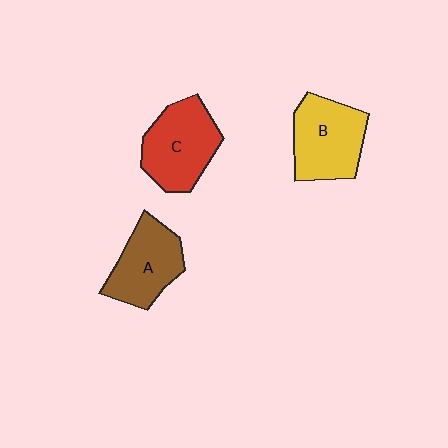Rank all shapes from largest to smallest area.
From largest to smallest: C (red), B (yellow), A (brown).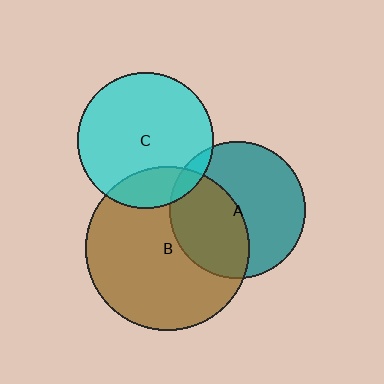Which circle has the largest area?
Circle B (brown).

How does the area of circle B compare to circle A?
Approximately 1.4 times.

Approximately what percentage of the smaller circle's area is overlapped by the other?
Approximately 20%.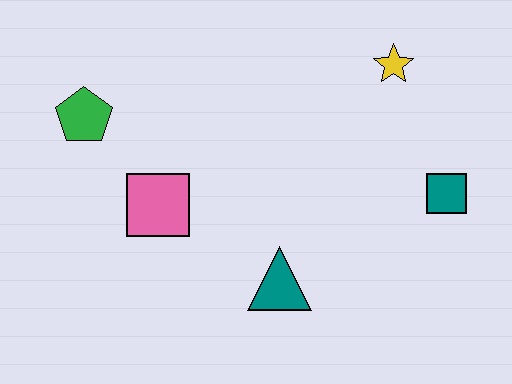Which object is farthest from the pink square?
The teal square is farthest from the pink square.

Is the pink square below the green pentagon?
Yes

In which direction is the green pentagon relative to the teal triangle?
The green pentagon is to the left of the teal triangle.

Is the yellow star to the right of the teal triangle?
Yes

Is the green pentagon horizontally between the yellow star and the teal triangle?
No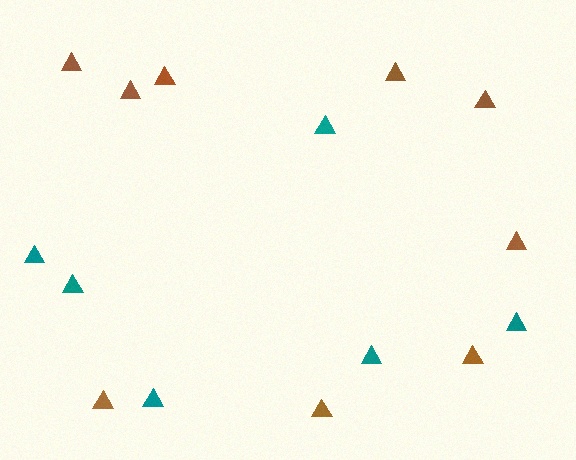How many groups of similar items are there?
There are 2 groups: one group of brown triangles (9) and one group of teal triangles (6).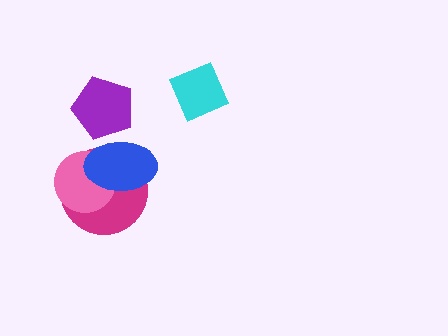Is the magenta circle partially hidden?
Yes, it is partially covered by another shape.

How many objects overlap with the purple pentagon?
1 object overlaps with the purple pentagon.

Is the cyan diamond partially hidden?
No, no other shape covers it.